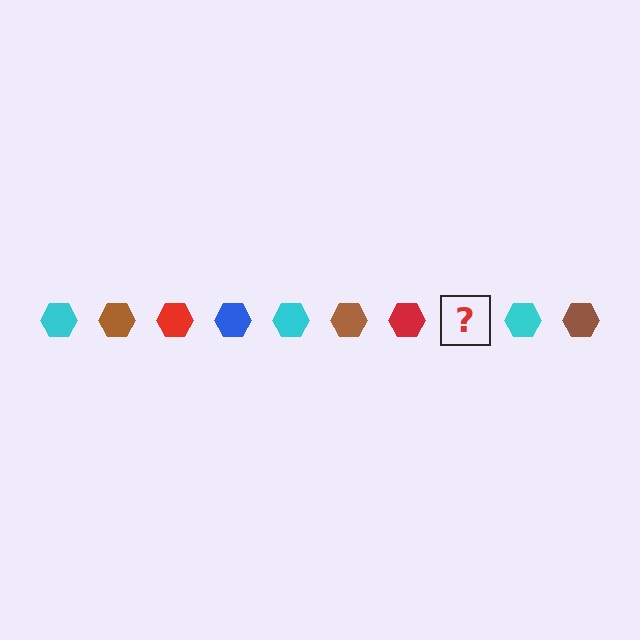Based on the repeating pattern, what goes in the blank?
The blank should be a blue hexagon.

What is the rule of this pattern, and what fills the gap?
The rule is that the pattern cycles through cyan, brown, red, blue hexagons. The gap should be filled with a blue hexagon.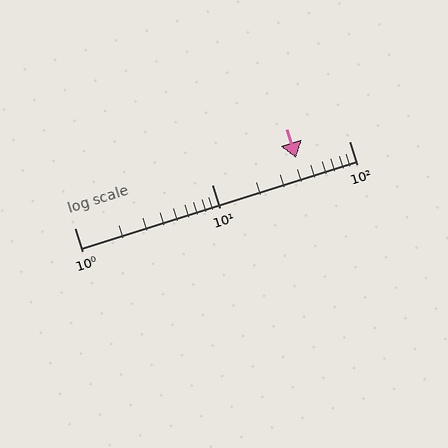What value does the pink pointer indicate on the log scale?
The pointer indicates approximately 41.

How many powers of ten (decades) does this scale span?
The scale spans 2 decades, from 1 to 100.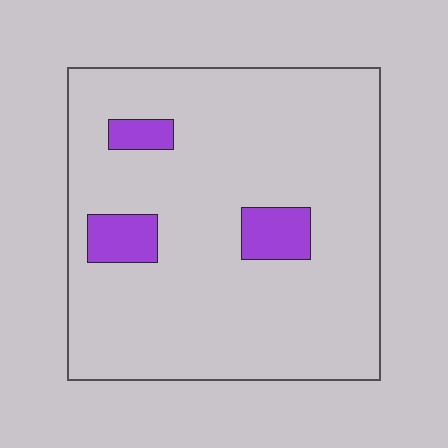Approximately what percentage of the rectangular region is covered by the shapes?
Approximately 10%.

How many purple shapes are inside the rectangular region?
3.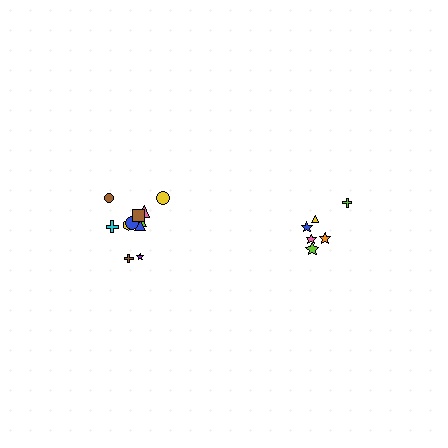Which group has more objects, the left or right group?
The left group.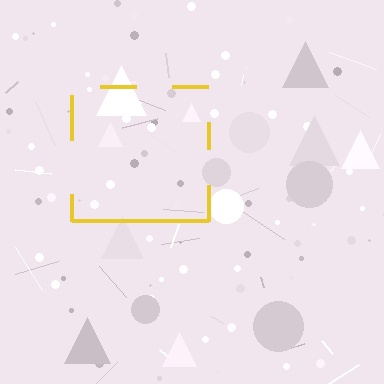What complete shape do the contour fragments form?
The contour fragments form a square.